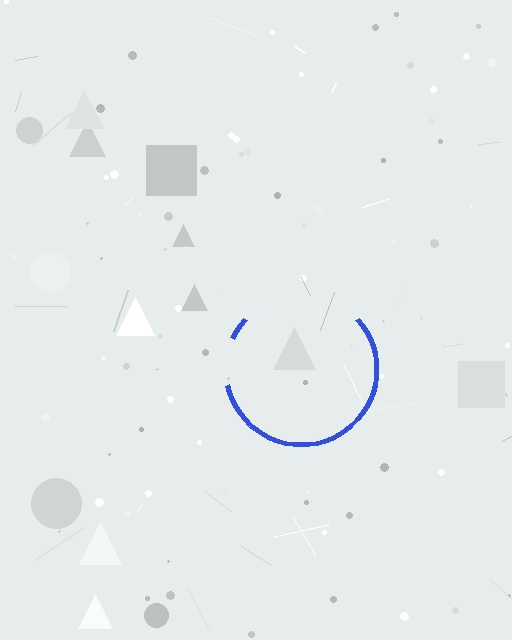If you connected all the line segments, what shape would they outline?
They would outline a circle.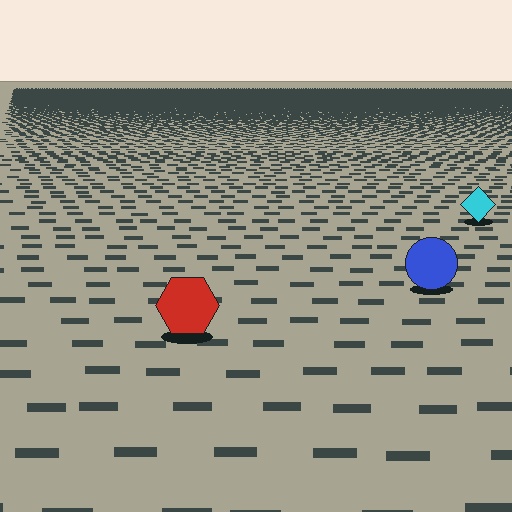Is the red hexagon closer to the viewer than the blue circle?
Yes. The red hexagon is closer — you can tell from the texture gradient: the ground texture is coarser near it.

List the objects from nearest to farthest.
From nearest to farthest: the red hexagon, the blue circle, the cyan diamond.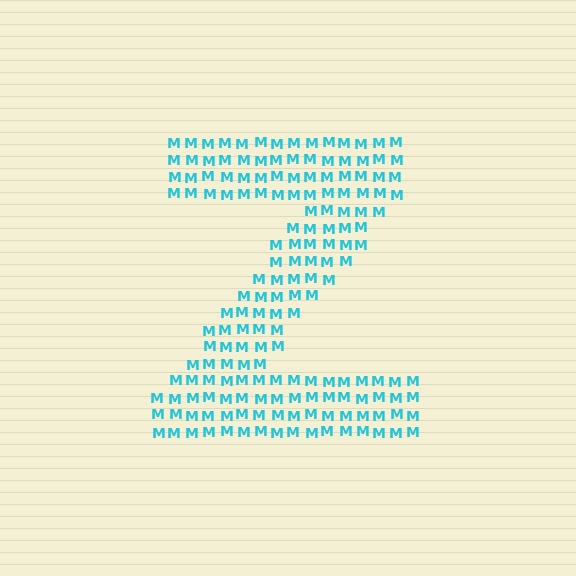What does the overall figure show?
The overall figure shows the letter Z.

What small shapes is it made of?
It is made of small letter M's.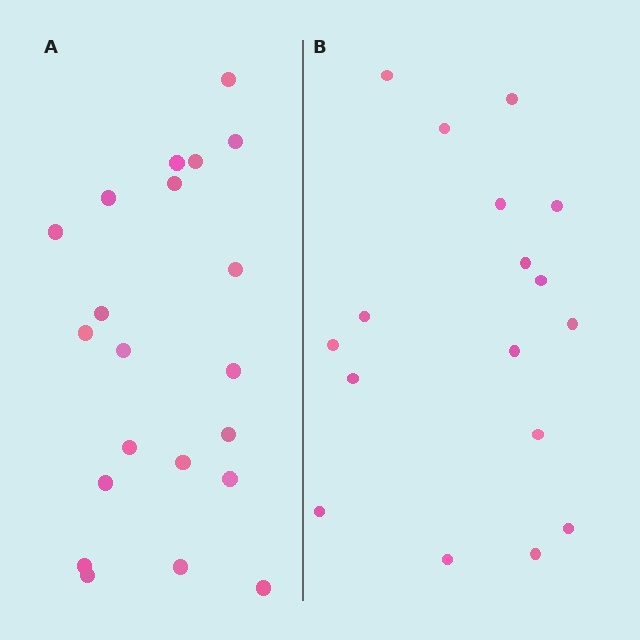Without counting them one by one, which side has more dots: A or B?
Region A (the left region) has more dots.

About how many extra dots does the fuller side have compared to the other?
Region A has about 4 more dots than region B.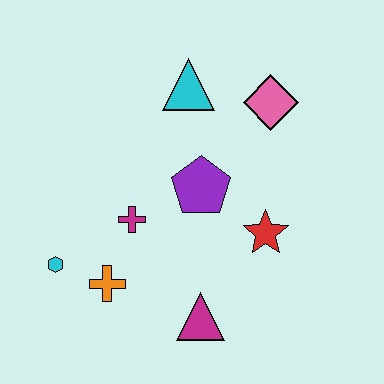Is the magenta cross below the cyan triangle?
Yes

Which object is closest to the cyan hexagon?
The orange cross is closest to the cyan hexagon.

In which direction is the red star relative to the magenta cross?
The red star is to the right of the magenta cross.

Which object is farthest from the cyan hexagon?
The pink diamond is farthest from the cyan hexagon.